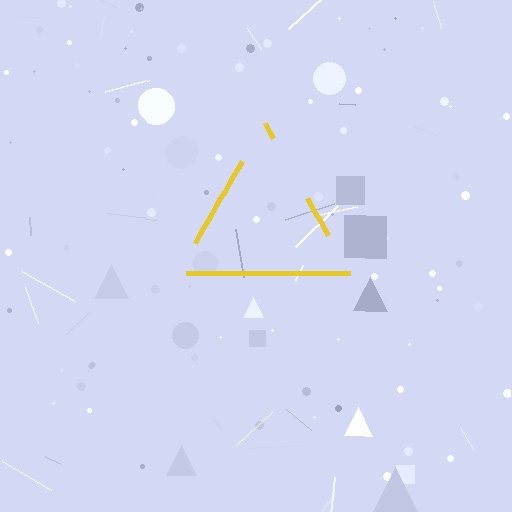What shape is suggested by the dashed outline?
The dashed outline suggests a triangle.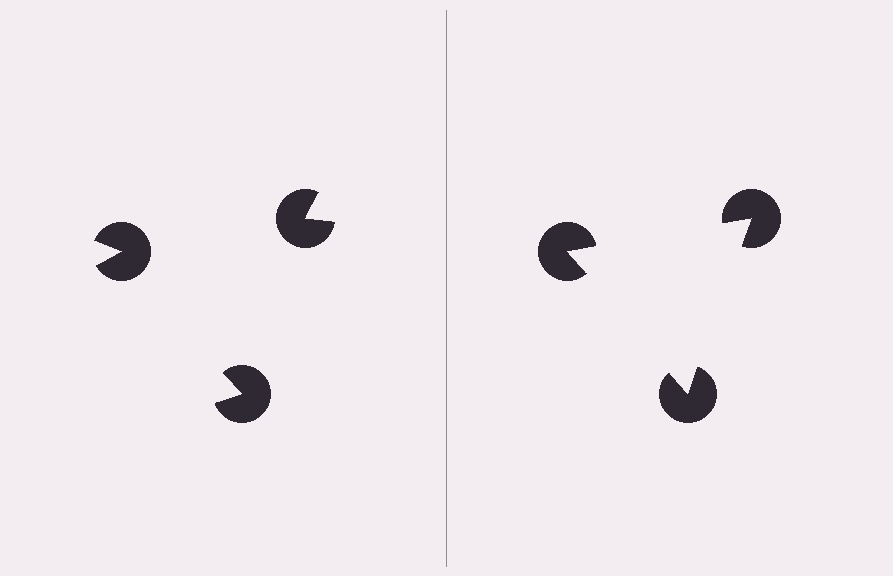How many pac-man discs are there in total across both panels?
6 — 3 on each side.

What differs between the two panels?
The pac-man discs are positioned identically on both sides; only the wedge orientations differ. On the right they align to a triangle; on the left they are misaligned.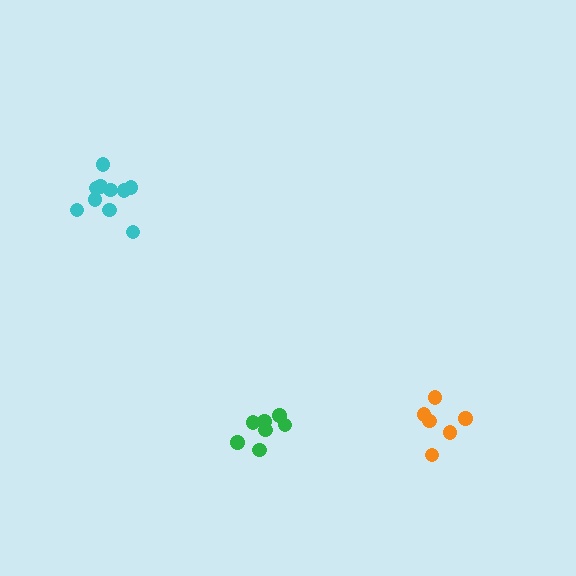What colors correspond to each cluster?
The clusters are colored: cyan, orange, green.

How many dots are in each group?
Group 1: 10 dots, Group 2: 6 dots, Group 3: 7 dots (23 total).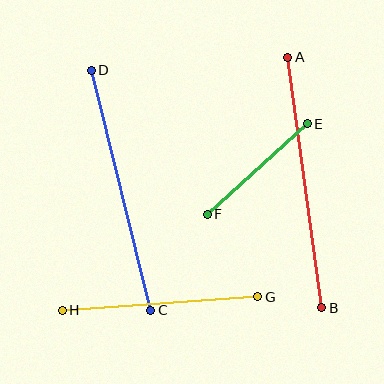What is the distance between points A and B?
The distance is approximately 253 pixels.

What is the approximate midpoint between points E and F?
The midpoint is at approximately (257, 169) pixels.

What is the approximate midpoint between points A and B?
The midpoint is at approximately (305, 182) pixels.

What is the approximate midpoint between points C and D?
The midpoint is at approximately (121, 190) pixels.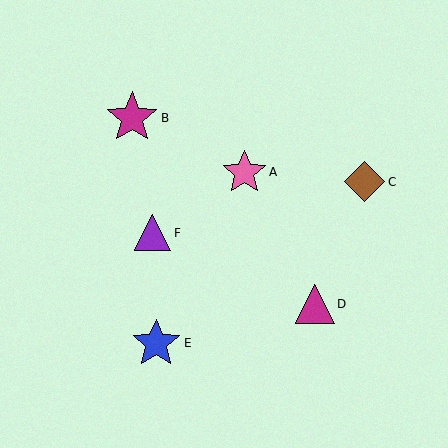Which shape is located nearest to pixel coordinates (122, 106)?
The magenta star (labeled B) at (132, 118) is nearest to that location.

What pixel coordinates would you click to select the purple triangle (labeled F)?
Click at (153, 233) to select the purple triangle F.